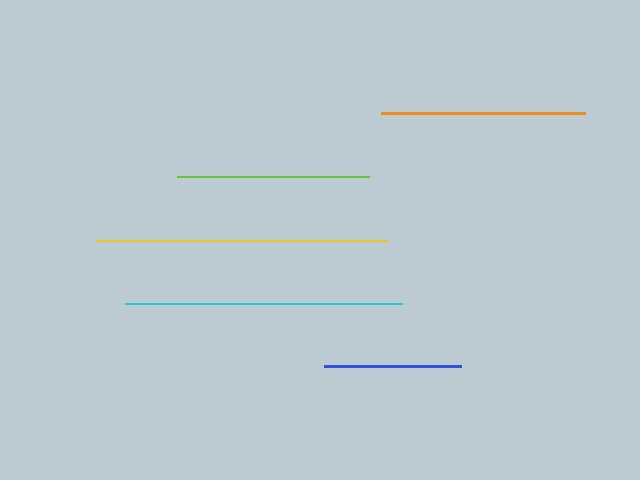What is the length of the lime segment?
The lime segment is approximately 191 pixels long.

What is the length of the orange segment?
The orange segment is approximately 205 pixels long.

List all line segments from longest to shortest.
From longest to shortest: yellow, cyan, orange, lime, blue.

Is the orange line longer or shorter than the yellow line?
The yellow line is longer than the orange line.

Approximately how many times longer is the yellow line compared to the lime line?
The yellow line is approximately 1.5 times the length of the lime line.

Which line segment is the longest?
The yellow line is the longest at approximately 293 pixels.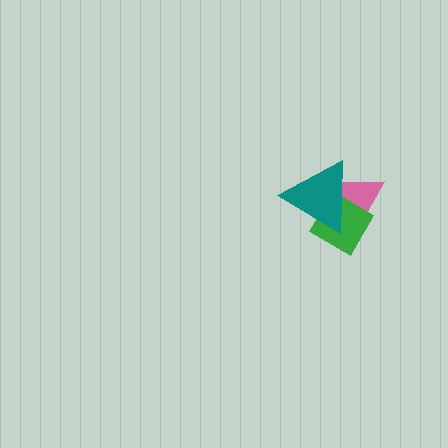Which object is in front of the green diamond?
The teal triangle is in front of the green diamond.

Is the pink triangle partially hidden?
Yes, it is partially covered by another shape.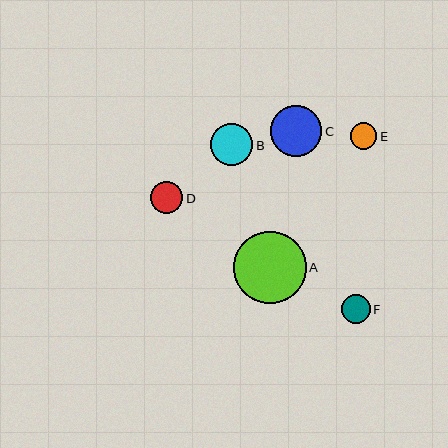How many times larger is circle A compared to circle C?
Circle A is approximately 1.4 times the size of circle C.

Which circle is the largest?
Circle A is the largest with a size of approximately 72 pixels.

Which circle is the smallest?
Circle E is the smallest with a size of approximately 27 pixels.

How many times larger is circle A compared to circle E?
Circle A is approximately 2.7 times the size of circle E.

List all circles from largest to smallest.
From largest to smallest: A, C, B, D, F, E.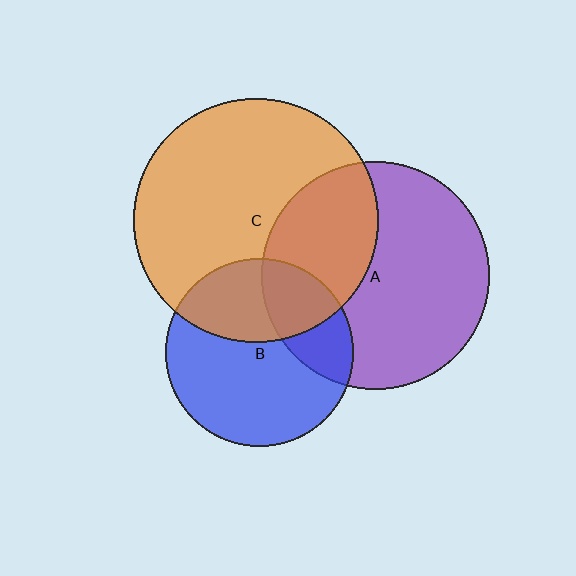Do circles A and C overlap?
Yes.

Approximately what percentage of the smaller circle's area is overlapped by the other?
Approximately 35%.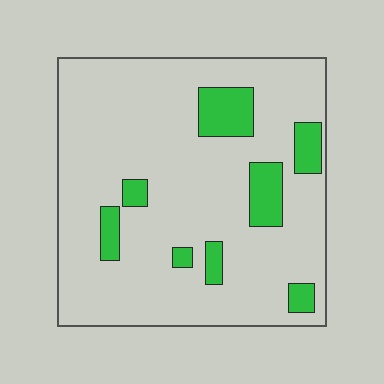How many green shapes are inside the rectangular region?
8.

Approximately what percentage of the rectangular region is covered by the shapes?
Approximately 15%.